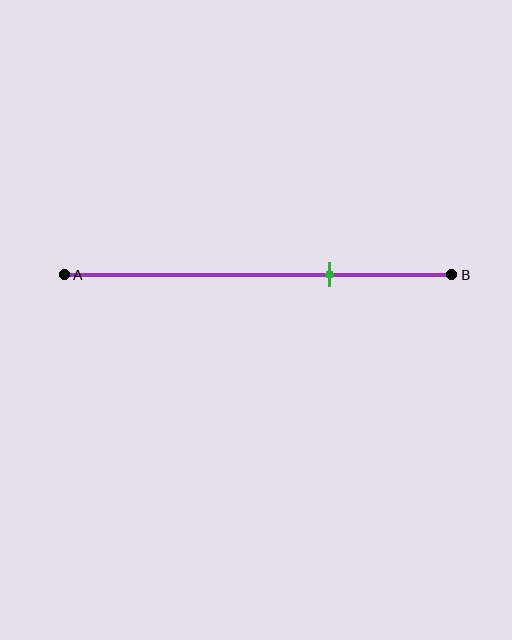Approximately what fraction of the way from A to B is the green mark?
The green mark is approximately 70% of the way from A to B.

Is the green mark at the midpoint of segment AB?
No, the mark is at about 70% from A, not at the 50% midpoint.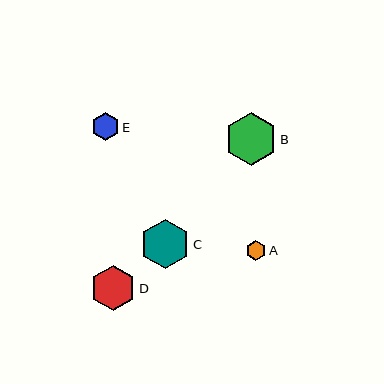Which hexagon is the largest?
Hexagon B is the largest with a size of approximately 52 pixels.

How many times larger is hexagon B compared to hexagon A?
Hexagon B is approximately 2.6 times the size of hexagon A.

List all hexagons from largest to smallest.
From largest to smallest: B, C, D, E, A.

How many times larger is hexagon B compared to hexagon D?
Hexagon B is approximately 1.1 times the size of hexagon D.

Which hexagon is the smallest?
Hexagon A is the smallest with a size of approximately 20 pixels.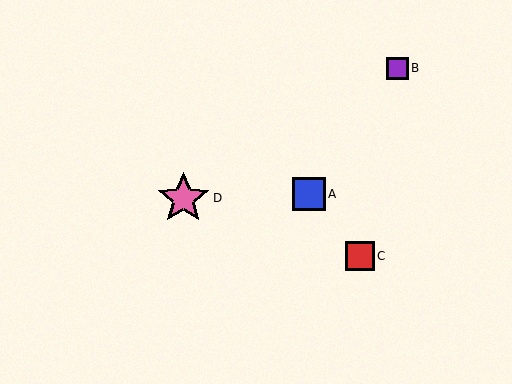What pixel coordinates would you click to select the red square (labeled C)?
Click at (360, 256) to select the red square C.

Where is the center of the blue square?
The center of the blue square is at (309, 194).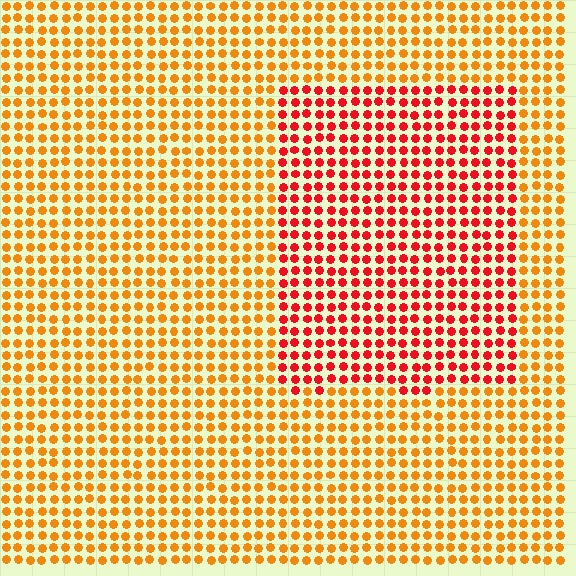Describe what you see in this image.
The image is filled with small orange elements in a uniform arrangement. A rectangle-shaped region is visible where the elements are tinted to a slightly different hue, forming a subtle color boundary.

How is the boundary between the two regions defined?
The boundary is defined purely by a slight shift in hue (about 37 degrees). Spacing, size, and orientation are identical on both sides.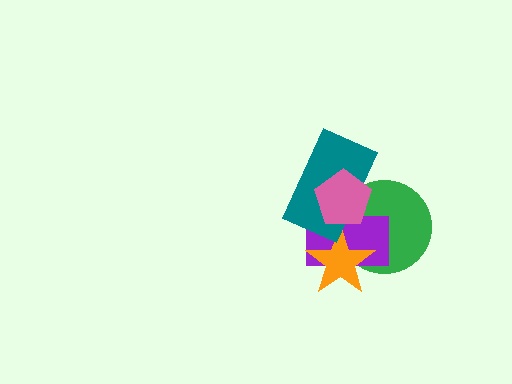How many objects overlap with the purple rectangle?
4 objects overlap with the purple rectangle.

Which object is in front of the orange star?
The teal rectangle is in front of the orange star.